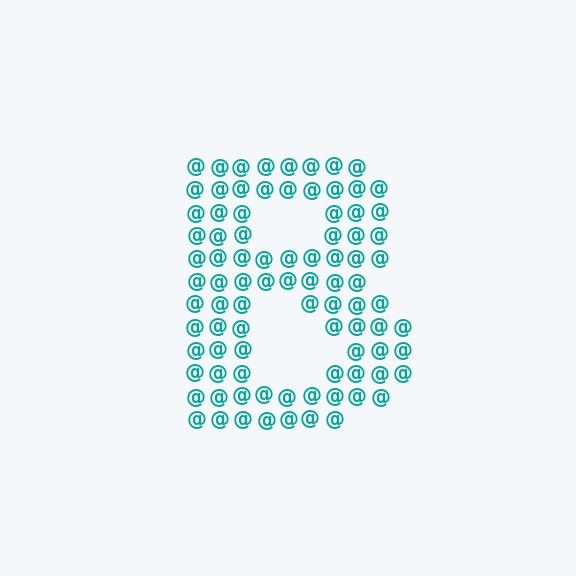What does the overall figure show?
The overall figure shows the letter B.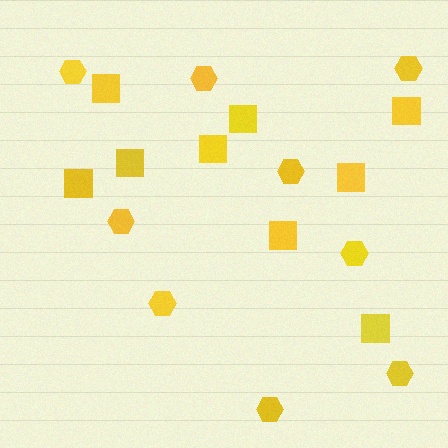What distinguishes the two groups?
There are 2 groups: one group of hexagons (9) and one group of squares (9).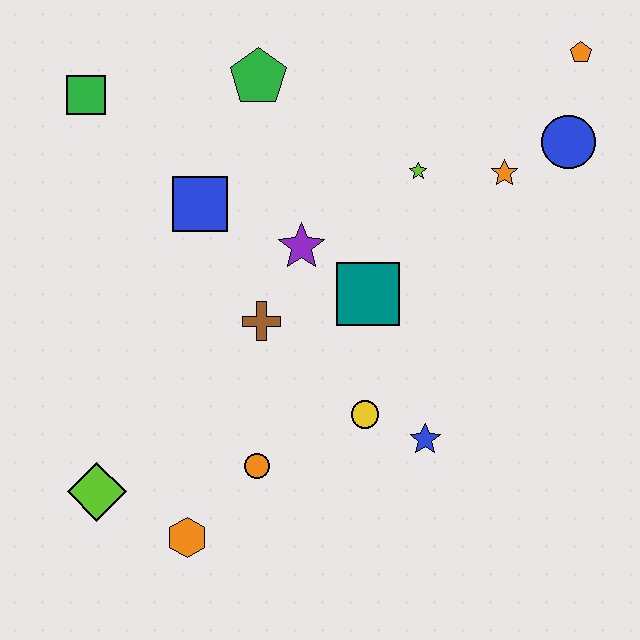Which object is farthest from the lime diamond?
The orange pentagon is farthest from the lime diamond.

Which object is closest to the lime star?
The orange star is closest to the lime star.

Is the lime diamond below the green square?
Yes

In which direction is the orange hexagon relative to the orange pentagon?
The orange hexagon is below the orange pentagon.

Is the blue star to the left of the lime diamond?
No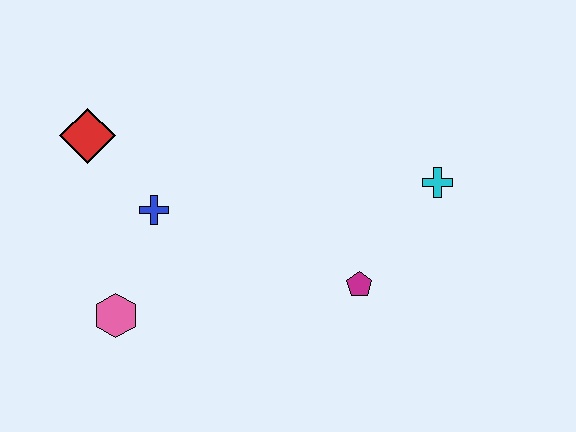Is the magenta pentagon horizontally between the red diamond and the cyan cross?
Yes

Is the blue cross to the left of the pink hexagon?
No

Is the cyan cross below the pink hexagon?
No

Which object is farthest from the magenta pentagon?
The red diamond is farthest from the magenta pentagon.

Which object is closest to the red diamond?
The blue cross is closest to the red diamond.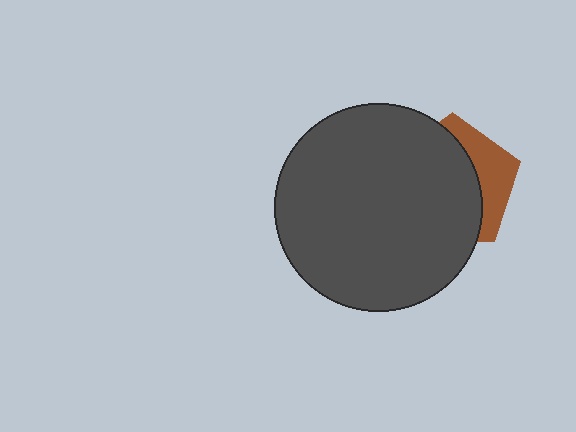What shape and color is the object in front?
The object in front is a dark gray circle.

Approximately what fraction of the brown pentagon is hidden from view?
Roughly 69% of the brown pentagon is hidden behind the dark gray circle.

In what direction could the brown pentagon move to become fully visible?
The brown pentagon could move right. That would shift it out from behind the dark gray circle entirely.